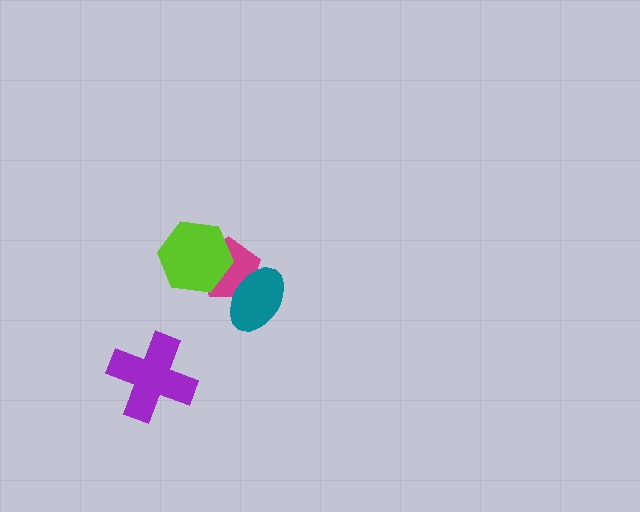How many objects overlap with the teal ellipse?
1 object overlaps with the teal ellipse.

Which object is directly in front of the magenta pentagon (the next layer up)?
The teal ellipse is directly in front of the magenta pentagon.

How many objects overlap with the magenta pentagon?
2 objects overlap with the magenta pentagon.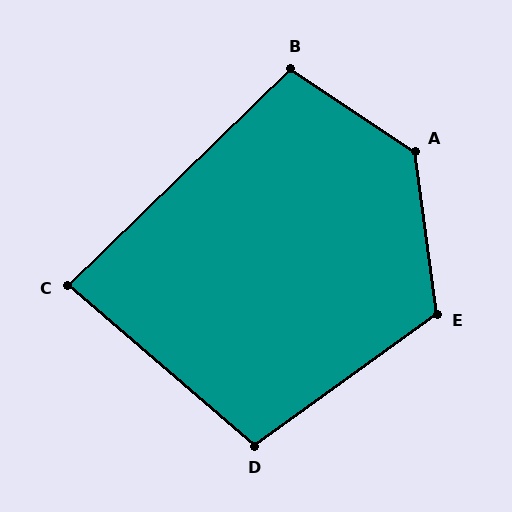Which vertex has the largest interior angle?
A, at approximately 131 degrees.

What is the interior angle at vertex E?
Approximately 118 degrees (obtuse).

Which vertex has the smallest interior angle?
C, at approximately 85 degrees.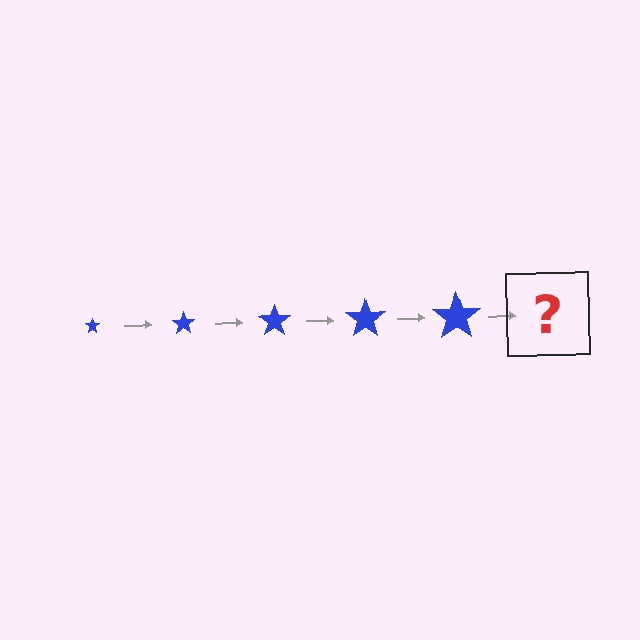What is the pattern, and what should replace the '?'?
The pattern is that the star gets progressively larger each step. The '?' should be a blue star, larger than the previous one.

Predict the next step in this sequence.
The next step is a blue star, larger than the previous one.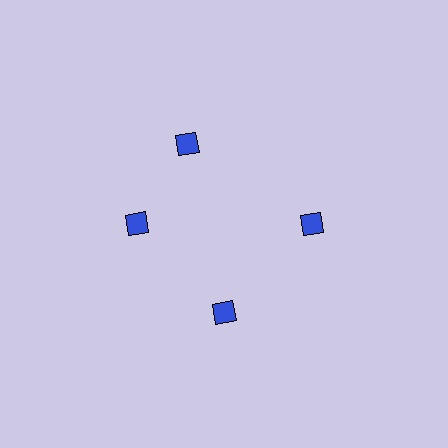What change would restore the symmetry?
The symmetry would be restored by rotating it back into even spacing with its neighbors so that all 4 squares sit at equal angles and equal distance from the center.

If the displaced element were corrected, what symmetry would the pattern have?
It would have 4-fold rotational symmetry — the pattern would map onto itself every 90 degrees.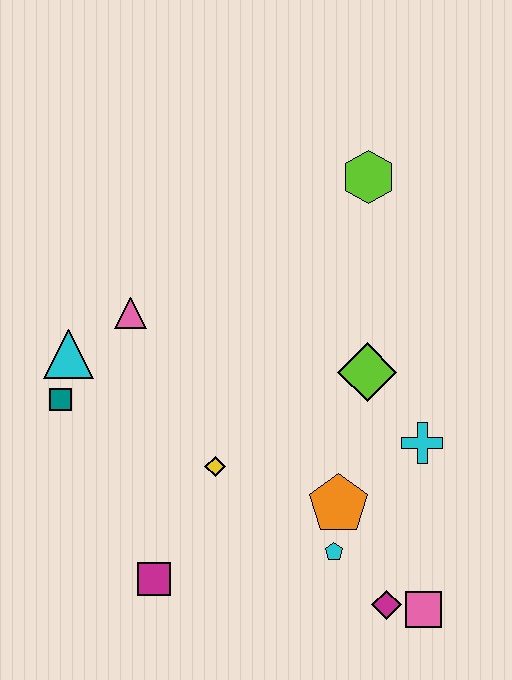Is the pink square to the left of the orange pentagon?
No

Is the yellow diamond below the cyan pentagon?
No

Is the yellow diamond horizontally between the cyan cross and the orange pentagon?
No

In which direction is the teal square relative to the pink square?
The teal square is to the left of the pink square.